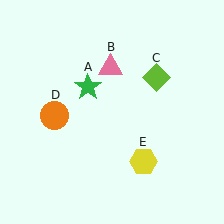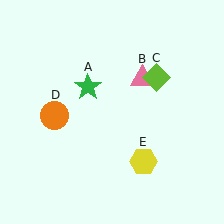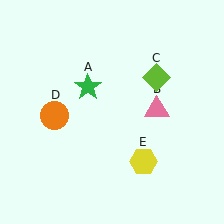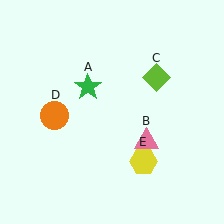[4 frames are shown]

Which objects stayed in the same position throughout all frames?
Green star (object A) and lime diamond (object C) and orange circle (object D) and yellow hexagon (object E) remained stationary.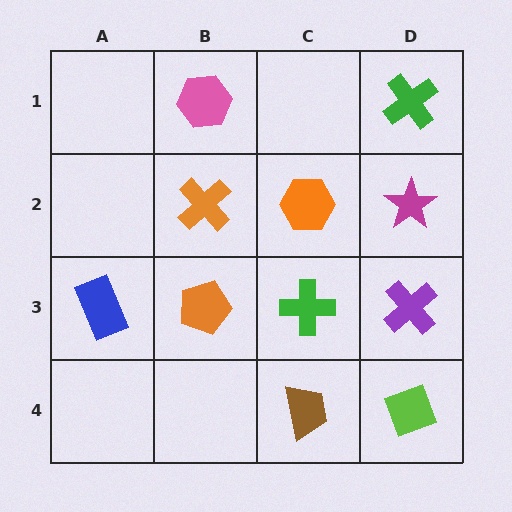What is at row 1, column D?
A green cross.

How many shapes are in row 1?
2 shapes.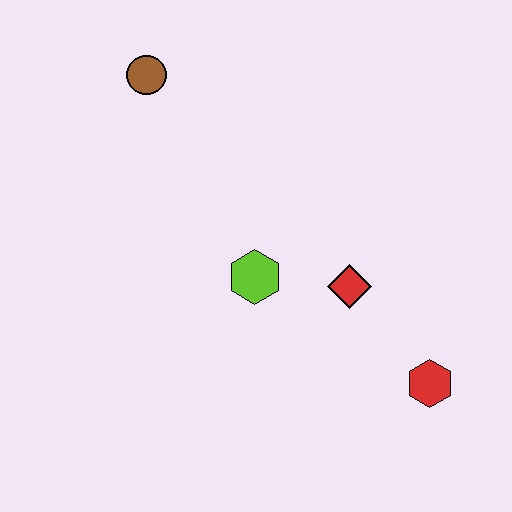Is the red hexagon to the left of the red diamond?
No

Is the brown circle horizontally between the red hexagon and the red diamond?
No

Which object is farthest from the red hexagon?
The brown circle is farthest from the red hexagon.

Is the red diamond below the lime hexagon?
Yes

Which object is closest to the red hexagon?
The red diamond is closest to the red hexagon.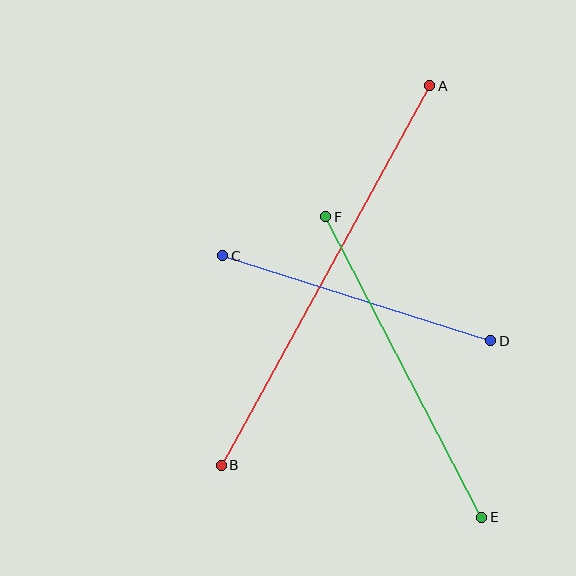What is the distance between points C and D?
The distance is approximately 281 pixels.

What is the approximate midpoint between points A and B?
The midpoint is at approximately (325, 276) pixels.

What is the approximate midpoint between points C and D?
The midpoint is at approximately (357, 298) pixels.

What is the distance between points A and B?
The distance is approximately 433 pixels.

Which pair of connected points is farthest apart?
Points A and B are farthest apart.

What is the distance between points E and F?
The distance is approximately 339 pixels.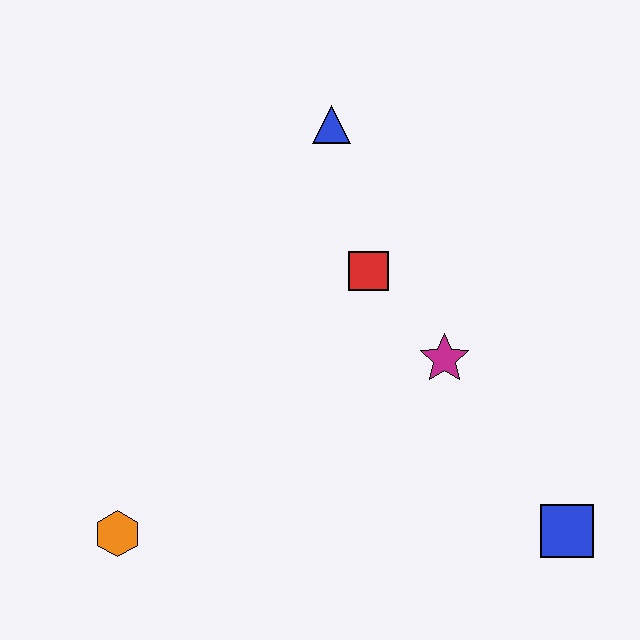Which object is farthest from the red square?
The orange hexagon is farthest from the red square.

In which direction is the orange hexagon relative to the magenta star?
The orange hexagon is to the left of the magenta star.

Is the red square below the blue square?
No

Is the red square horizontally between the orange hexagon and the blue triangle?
No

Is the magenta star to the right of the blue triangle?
Yes